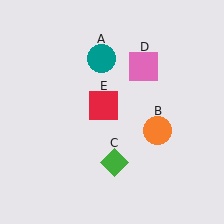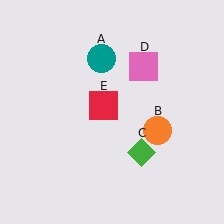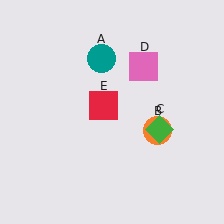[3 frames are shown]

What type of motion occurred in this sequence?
The green diamond (object C) rotated counterclockwise around the center of the scene.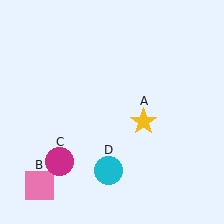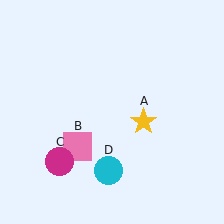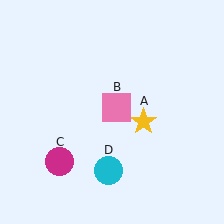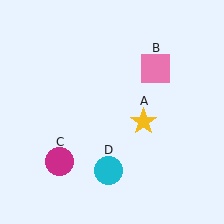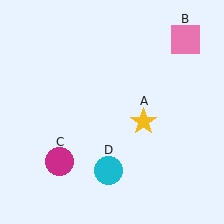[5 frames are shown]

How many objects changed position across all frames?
1 object changed position: pink square (object B).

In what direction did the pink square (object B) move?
The pink square (object B) moved up and to the right.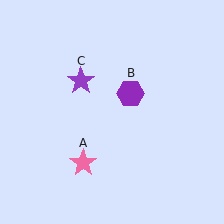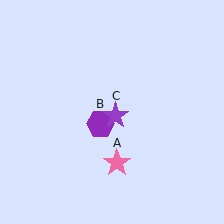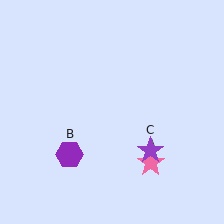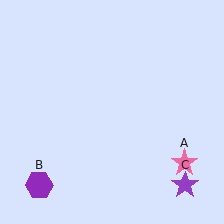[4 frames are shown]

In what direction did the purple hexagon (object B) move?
The purple hexagon (object B) moved down and to the left.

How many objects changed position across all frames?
3 objects changed position: pink star (object A), purple hexagon (object B), purple star (object C).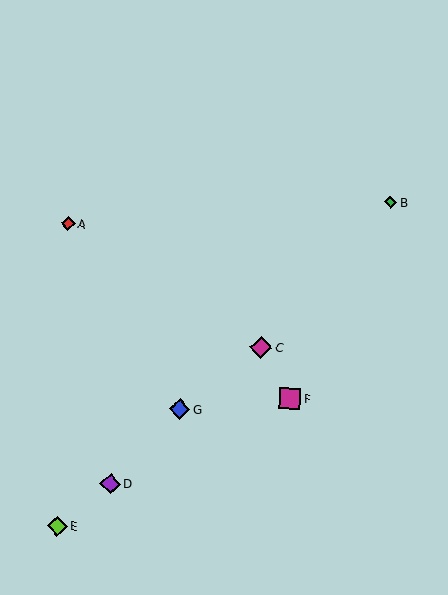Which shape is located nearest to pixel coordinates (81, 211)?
The red diamond (labeled A) at (68, 223) is nearest to that location.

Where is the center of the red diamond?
The center of the red diamond is at (68, 223).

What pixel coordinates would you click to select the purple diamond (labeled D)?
Click at (110, 484) to select the purple diamond D.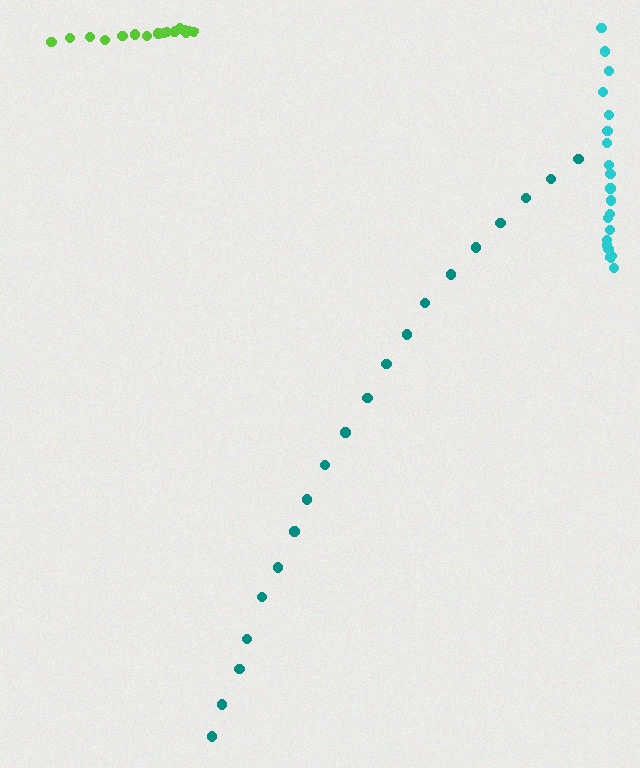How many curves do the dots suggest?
There are 3 distinct paths.